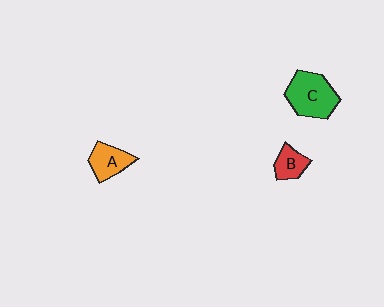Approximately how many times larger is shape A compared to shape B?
Approximately 1.3 times.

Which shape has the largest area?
Shape C (green).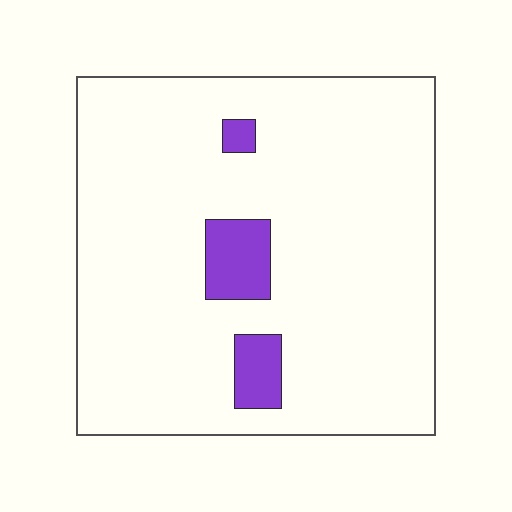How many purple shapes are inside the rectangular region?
3.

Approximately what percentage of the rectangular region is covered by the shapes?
Approximately 10%.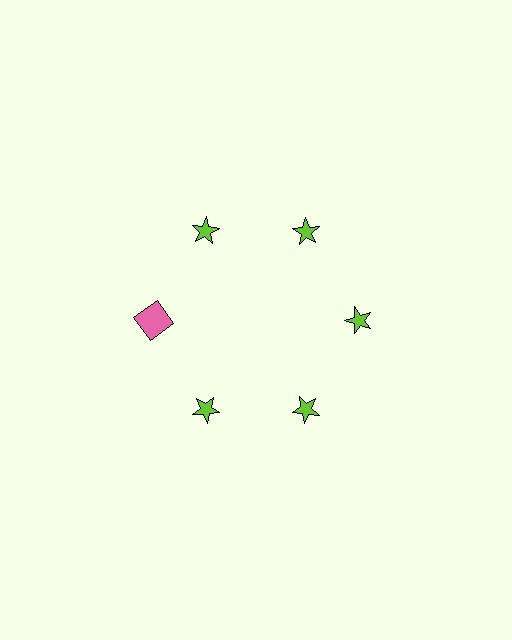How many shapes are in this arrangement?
There are 6 shapes arranged in a ring pattern.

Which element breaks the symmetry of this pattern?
The pink square at roughly the 9 o'clock position breaks the symmetry. All other shapes are lime stars.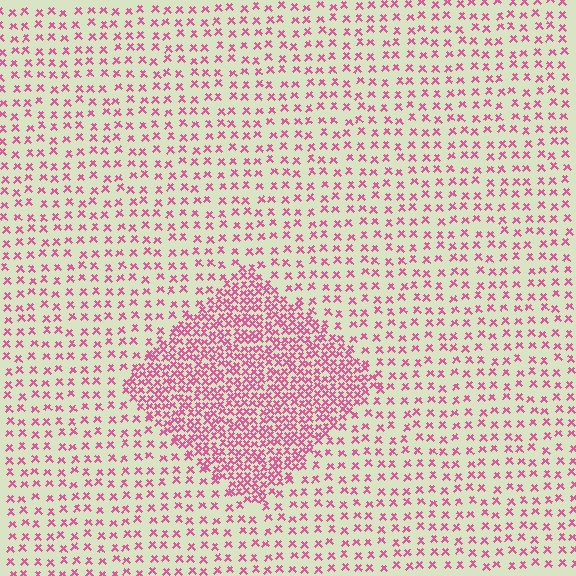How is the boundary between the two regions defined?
The boundary is defined by a change in element density (approximately 2.6x ratio). All elements are the same color, size, and shape.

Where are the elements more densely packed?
The elements are more densely packed inside the diamond boundary.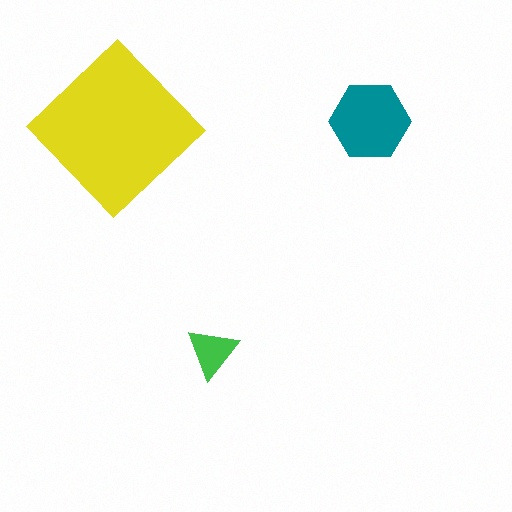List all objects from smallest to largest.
The green triangle, the teal hexagon, the yellow diamond.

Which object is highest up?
The teal hexagon is topmost.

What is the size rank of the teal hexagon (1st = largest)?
2nd.